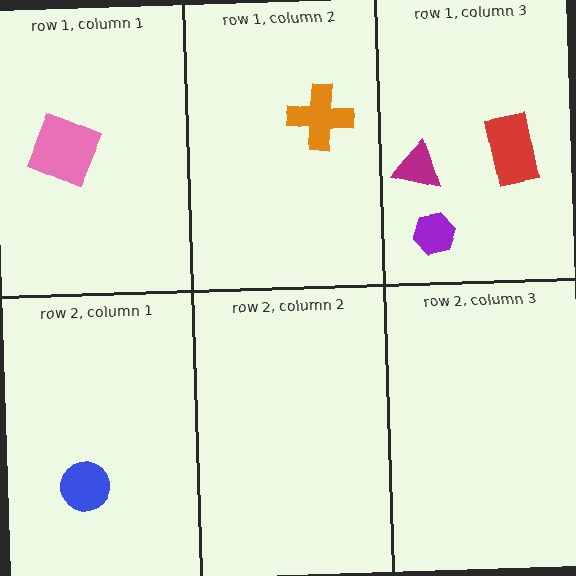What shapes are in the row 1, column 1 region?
The pink square.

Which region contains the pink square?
The row 1, column 1 region.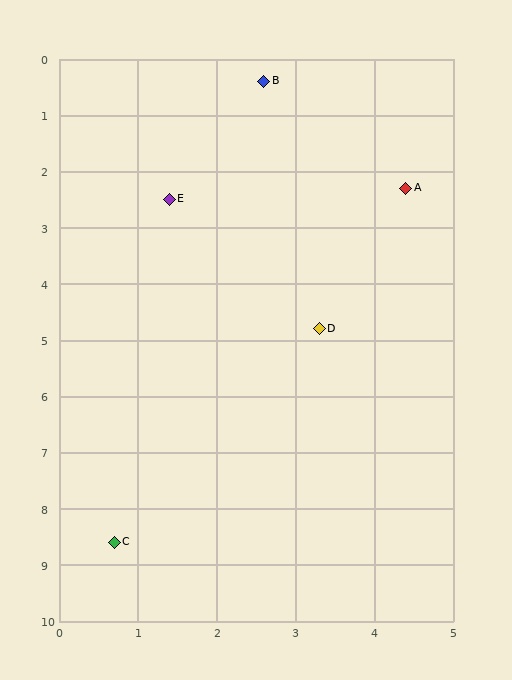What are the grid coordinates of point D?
Point D is at approximately (3.3, 4.8).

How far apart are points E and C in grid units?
Points E and C are about 6.1 grid units apart.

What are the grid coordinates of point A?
Point A is at approximately (4.4, 2.3).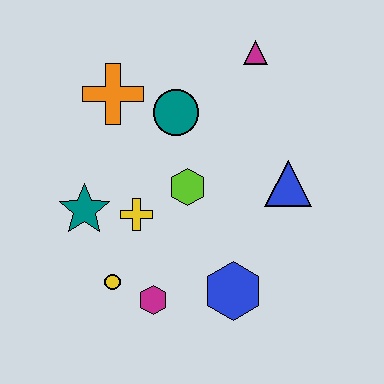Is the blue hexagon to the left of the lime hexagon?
No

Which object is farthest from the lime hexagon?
The magenta triangle is farthest from the lime hexagon.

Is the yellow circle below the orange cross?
Yes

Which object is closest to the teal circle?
The orange cross is closest to the teal circle.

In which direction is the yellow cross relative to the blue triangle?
The yellow cross is to the left of the blue triangle.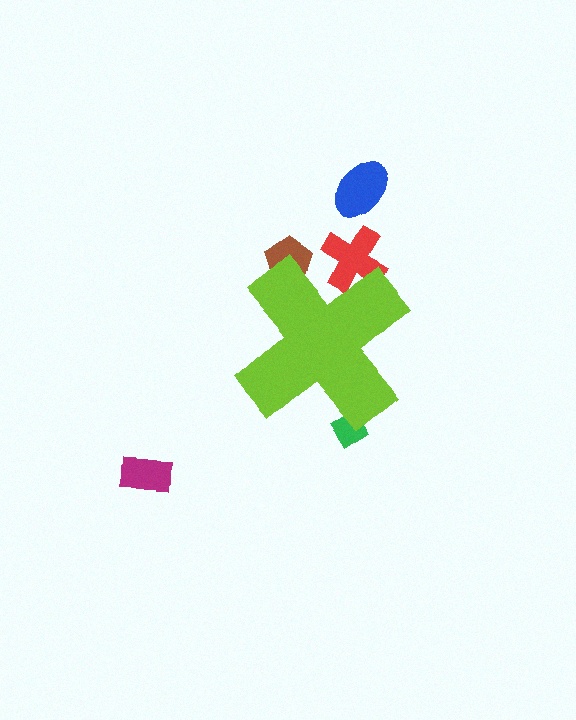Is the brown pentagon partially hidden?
Yes, the brown pentagon is partially hidden behind the lime cross.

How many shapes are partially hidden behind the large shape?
3 shapes are partially hidden.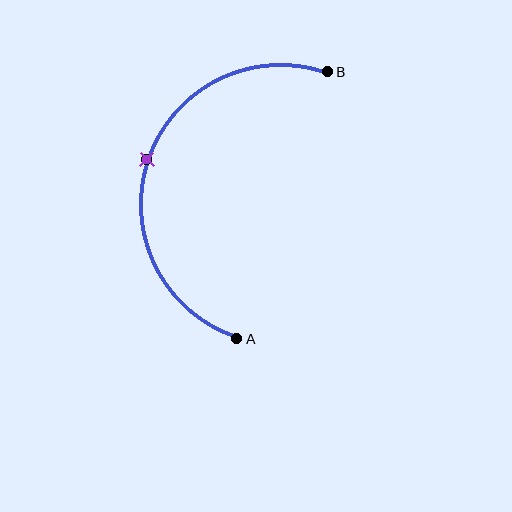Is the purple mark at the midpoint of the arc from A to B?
Yes. The purple mark lies on the arc at equal arc-length from both A and B — it is the arc midpoint.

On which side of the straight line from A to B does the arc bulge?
The arc bulges to the left of the straight line connecting A and B.